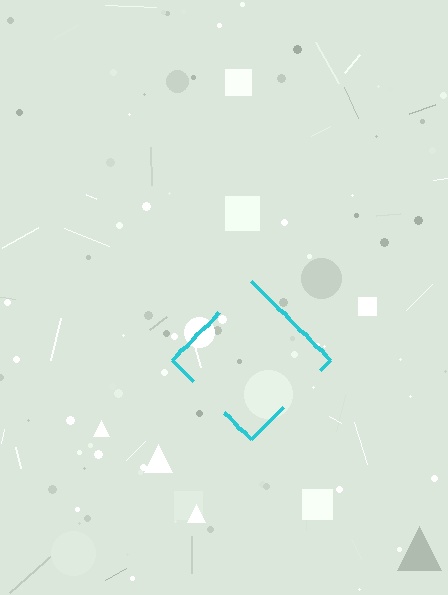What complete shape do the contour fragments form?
The contour fragments form a diamond.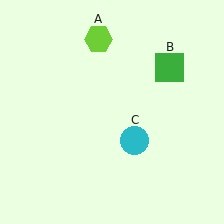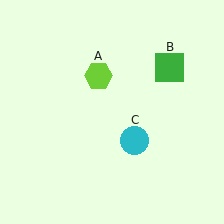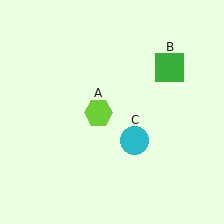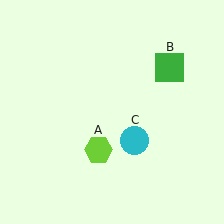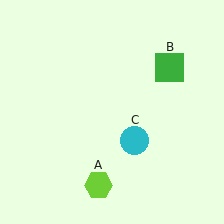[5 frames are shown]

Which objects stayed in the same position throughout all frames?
Green square (object B) and cyan circle (object C) remained stationary.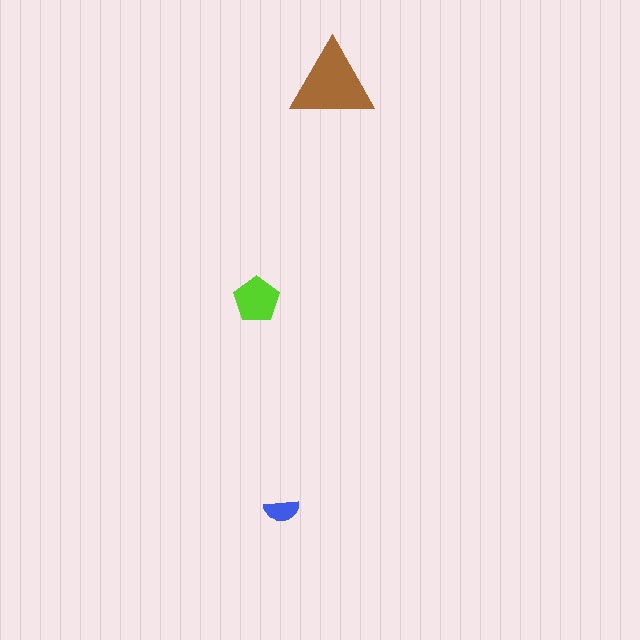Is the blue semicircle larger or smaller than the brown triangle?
Smaller.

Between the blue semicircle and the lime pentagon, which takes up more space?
The lime pentagon.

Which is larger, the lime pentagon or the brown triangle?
The brown triangle.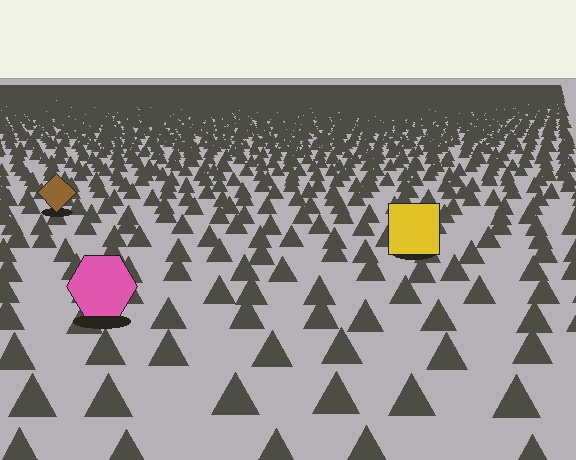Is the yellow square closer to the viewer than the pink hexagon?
No. The pink hexagon is closer — you can tell from the texture gradient: the ground texture is coarser near it.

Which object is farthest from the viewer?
The brown diamond is farthest from the viewer. It appears smaller and the ground texture around it is denser.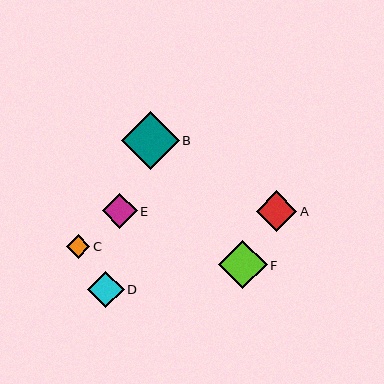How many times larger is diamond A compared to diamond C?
Diamond A is approximately 1.7 times the size of diamond C.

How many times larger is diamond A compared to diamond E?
Diamond A is approximately 1.2 times the size of diamond E.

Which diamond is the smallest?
Diamond C is the smallest with a size of approximately 23 pixels.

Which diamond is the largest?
Diamond B is the largest with a size of approximately 58 pixels.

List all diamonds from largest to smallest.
From largest to smallest: B, F, A, D, E, C.